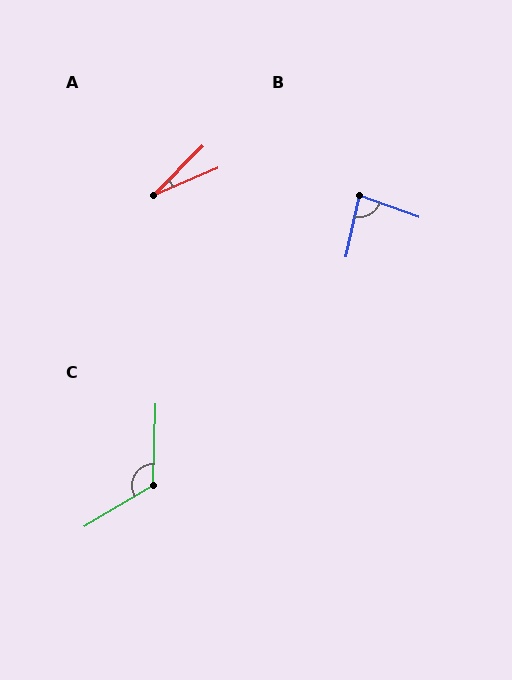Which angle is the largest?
C, at approximately 123 degrees.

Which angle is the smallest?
A, at approximately 22 degrees.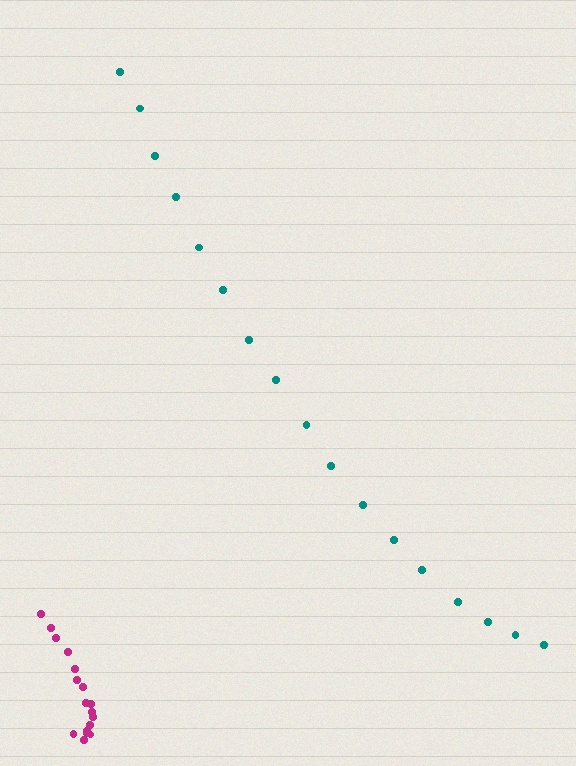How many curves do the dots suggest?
There are 2 distinct paths.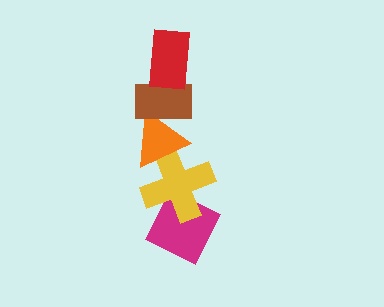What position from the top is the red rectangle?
The red rectangle is 1st from the top.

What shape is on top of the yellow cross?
The orange triangle is on top of the yellow cross.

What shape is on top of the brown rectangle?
The red rectangle is on top of the brown rectangle.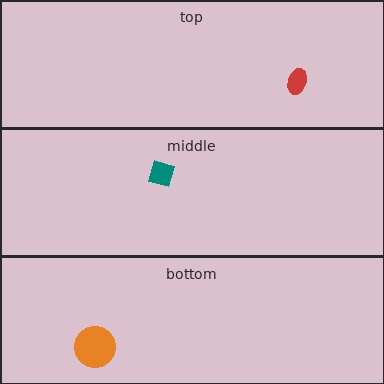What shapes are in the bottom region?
The orange circle.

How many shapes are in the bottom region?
1.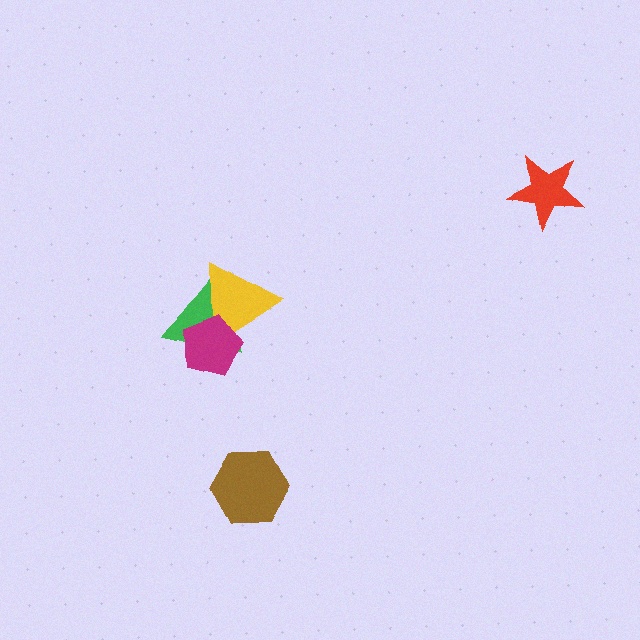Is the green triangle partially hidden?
Yes, it is partially covered by another shape.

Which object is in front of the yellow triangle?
The magenta pentagon is in front of the yellow triangle.